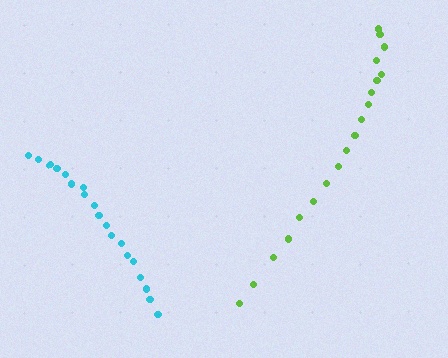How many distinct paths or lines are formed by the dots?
There are 2 distinct paths.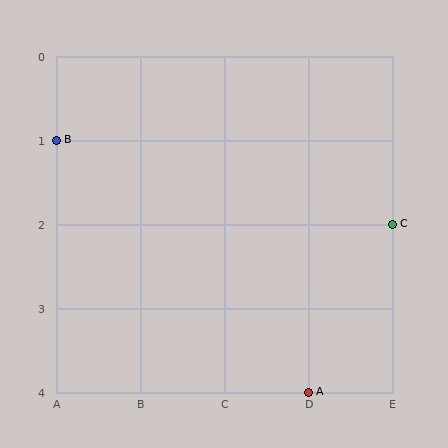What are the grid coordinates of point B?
Point B is at grid coordinates (A, 1).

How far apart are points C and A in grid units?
Points C and A are 1 column and 2 rows apart (about 2.2 grid units diagonally).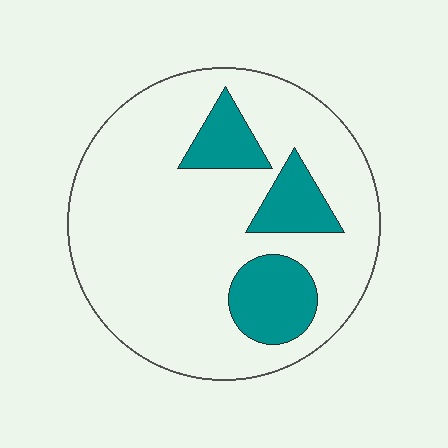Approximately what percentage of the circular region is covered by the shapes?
Approximately 20%.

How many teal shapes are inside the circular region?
3.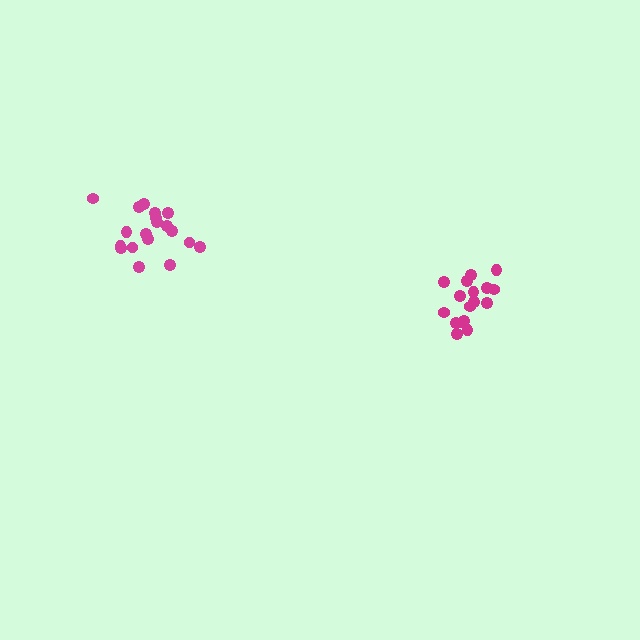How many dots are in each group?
Group 1: 17 dots, Group 2: 19 dots (36 total).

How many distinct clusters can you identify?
There are 2 distinct clusters.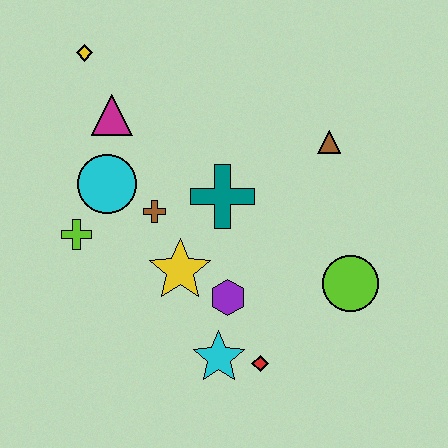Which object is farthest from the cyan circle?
The lime circle is farthest from the cyan circle.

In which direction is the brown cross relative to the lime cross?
The brown cross is to the right of the lime cross.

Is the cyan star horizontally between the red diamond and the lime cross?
Yes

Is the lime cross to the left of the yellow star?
Yes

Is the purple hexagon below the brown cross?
Yes